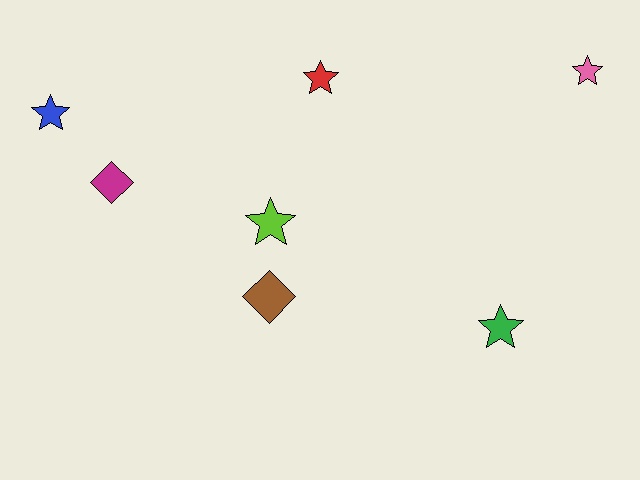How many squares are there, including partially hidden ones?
There are no squares.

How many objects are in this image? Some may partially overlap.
There are 7 objects.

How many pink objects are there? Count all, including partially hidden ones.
There is 1 pink object.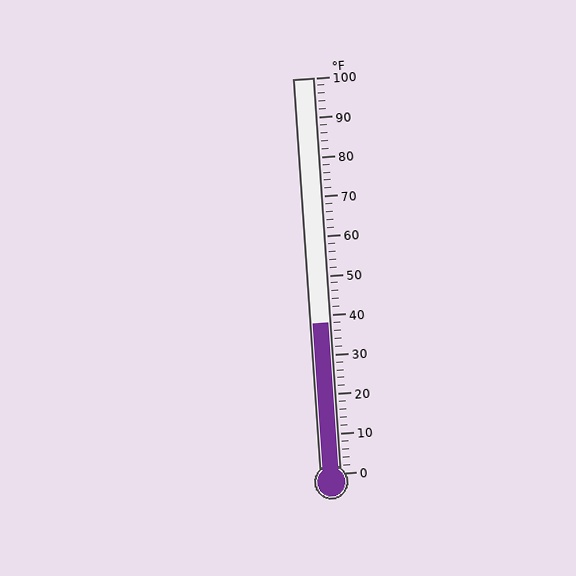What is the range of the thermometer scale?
The thermometer scale ranges from 0°F to 100°F.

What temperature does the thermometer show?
The thermometer shows approximately 38°F.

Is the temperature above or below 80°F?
The temperature is below 80°F.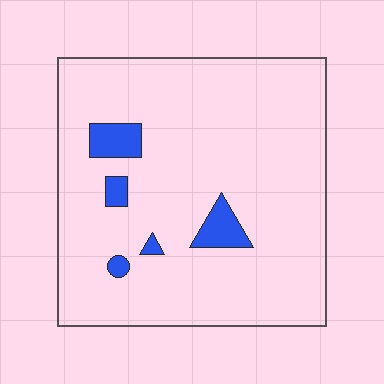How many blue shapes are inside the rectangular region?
5.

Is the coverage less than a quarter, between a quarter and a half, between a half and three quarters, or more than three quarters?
Less than a quarter.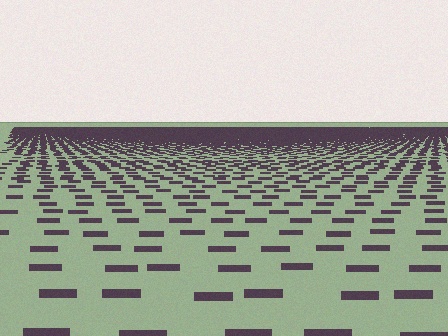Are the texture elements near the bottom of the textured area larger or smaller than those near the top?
Larger. Near the bottom, elements are closer to the viewer and appear at a bigger on-screen size.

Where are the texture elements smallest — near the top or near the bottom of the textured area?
Near the top.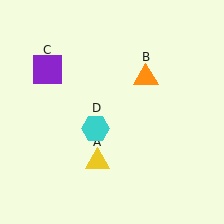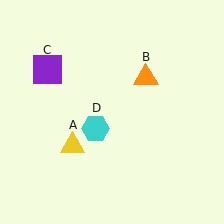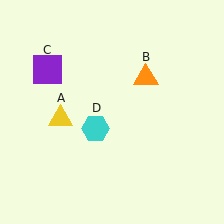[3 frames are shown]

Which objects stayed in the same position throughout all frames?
Orange triangle (object B) and purple square (object C) and cyan hexagon (object D) remained stationary.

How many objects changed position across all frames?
1 object changed position: yellow triangle (object A).